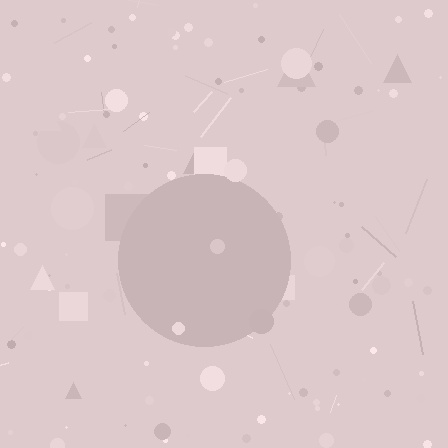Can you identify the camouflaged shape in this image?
The camouflaged shape is a circle.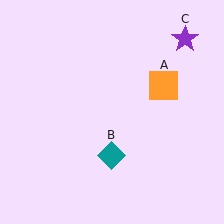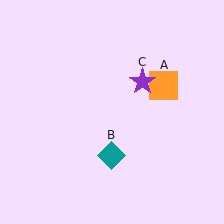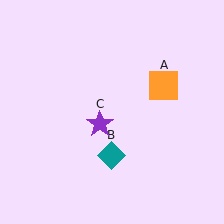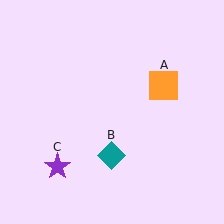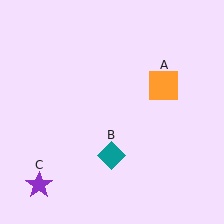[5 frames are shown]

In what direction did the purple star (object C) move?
The purple star (object C) moved down and to the left.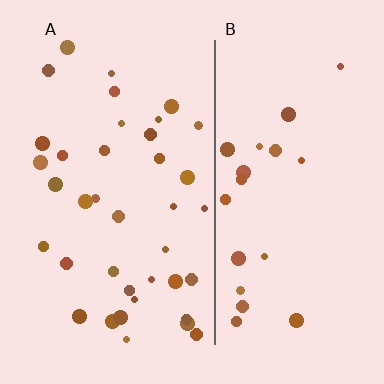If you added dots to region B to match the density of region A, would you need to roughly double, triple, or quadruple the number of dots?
Approximately double.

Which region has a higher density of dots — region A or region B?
A (the left).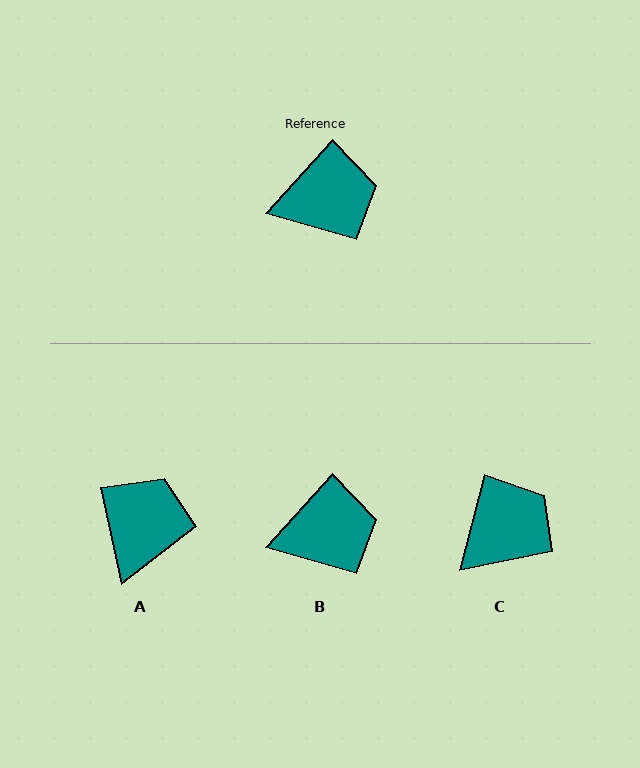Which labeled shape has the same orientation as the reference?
B.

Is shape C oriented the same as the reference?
No, it is off by about 27 degrees.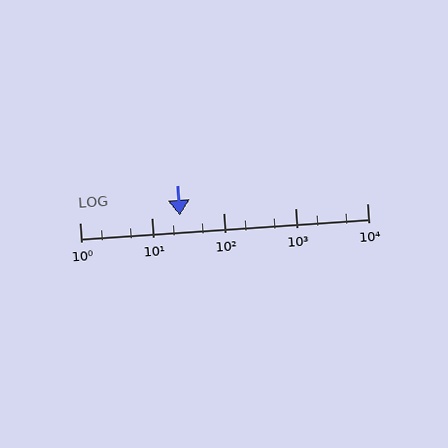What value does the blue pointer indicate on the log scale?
The pointer indicates approximately 25.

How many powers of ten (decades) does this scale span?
The scale spans 4 decades, from 1 to 10000.